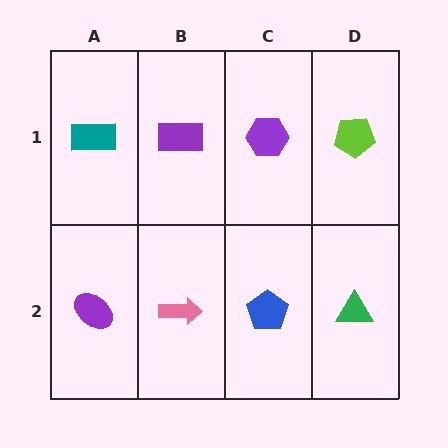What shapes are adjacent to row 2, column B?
A purple rectangle (row 1, column B), a purple ellipse (row 2, column A), a blue pentagon (row 2, column C).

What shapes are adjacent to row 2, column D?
A lime pentagon (row 1, column D), a blue pentagon (row 2, column C).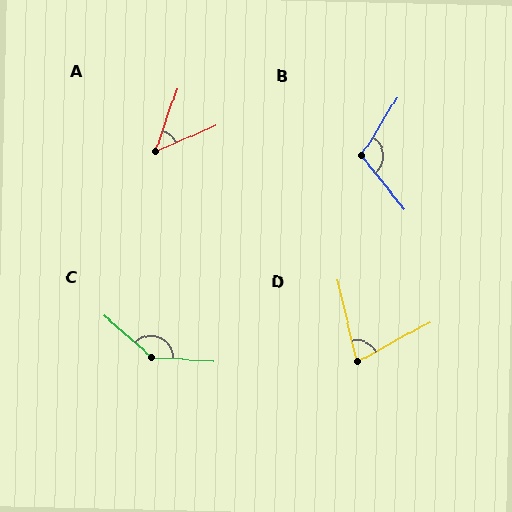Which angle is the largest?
C, at approximately 141 degrees.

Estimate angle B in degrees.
Approximately 110 degrees.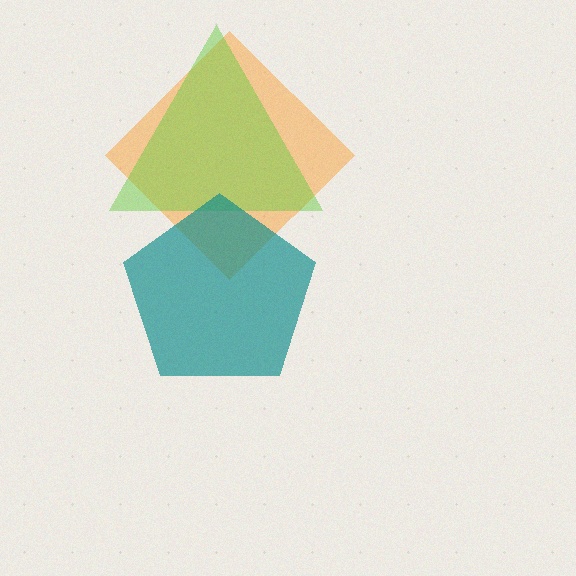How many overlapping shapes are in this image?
There are 3 overlapping shapes in the image.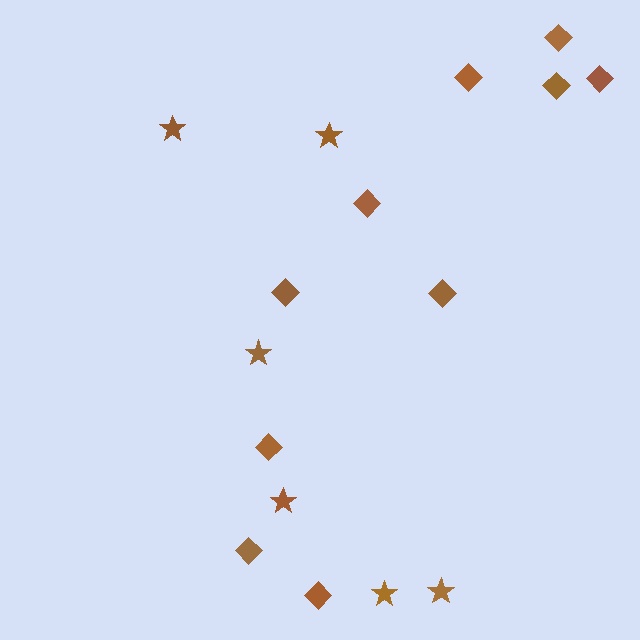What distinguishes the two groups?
There are 2 groups: one group of stars (6) and one group of diamonds (10).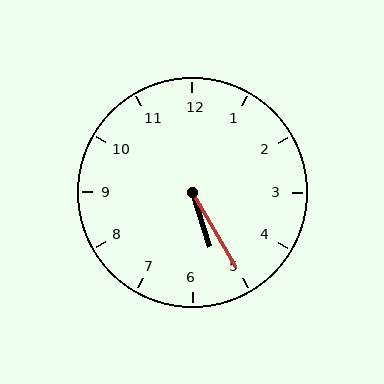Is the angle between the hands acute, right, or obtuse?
It is acute.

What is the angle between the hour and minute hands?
Approximately 12 degrees.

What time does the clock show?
5:25.